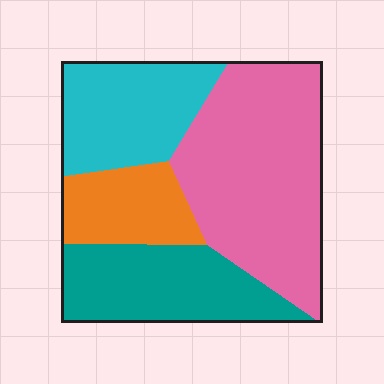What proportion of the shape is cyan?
Cyan covers about 20% of the shape.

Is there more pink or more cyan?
Pink.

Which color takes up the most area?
Pink, at roughly 40%.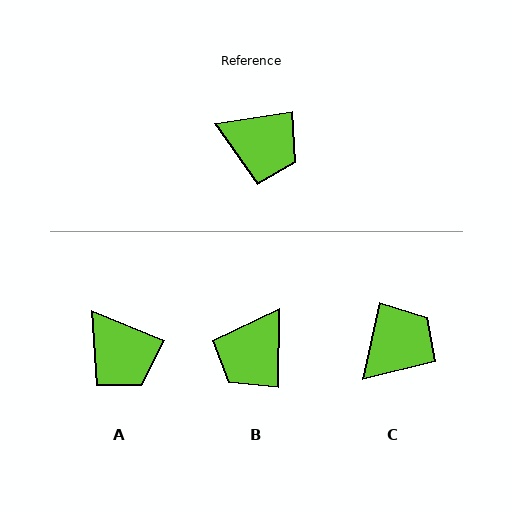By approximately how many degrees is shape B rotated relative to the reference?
Approximately 100 degrees clockwise.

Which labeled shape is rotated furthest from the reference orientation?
B, about 100 degrees away.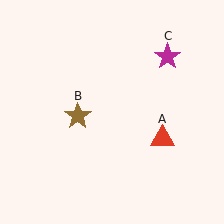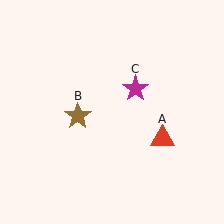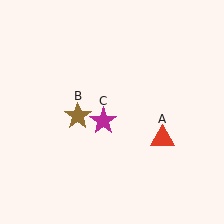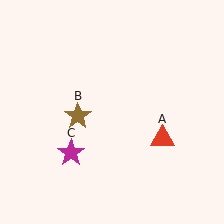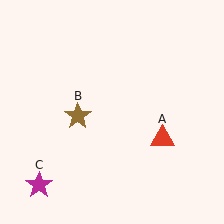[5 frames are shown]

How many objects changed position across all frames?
1 object changed position: magenta star (object C).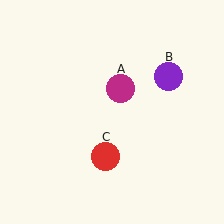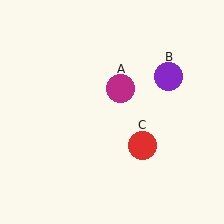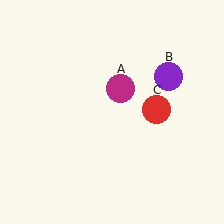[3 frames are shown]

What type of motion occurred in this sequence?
The red circle (object C) rotated counterclockwise around the center of the scene.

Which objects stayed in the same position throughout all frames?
Magenta circle (object A) and purple circle (object B) remained stationary.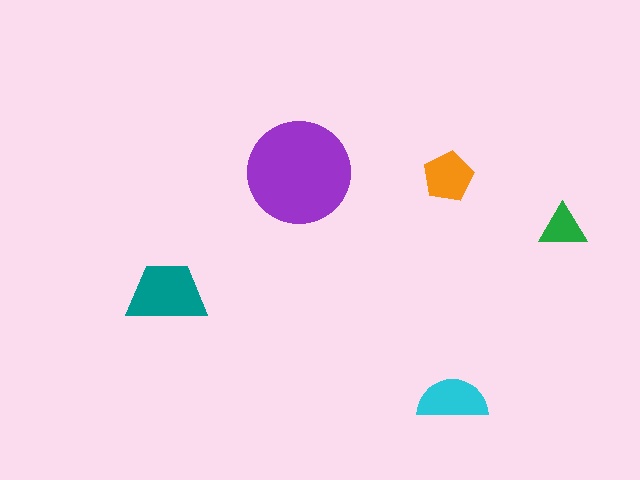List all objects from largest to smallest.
The purple circle, the teal trapezoid, the cyan semicircle, the orange pentagon, the green triangle.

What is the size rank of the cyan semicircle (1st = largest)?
3rd.